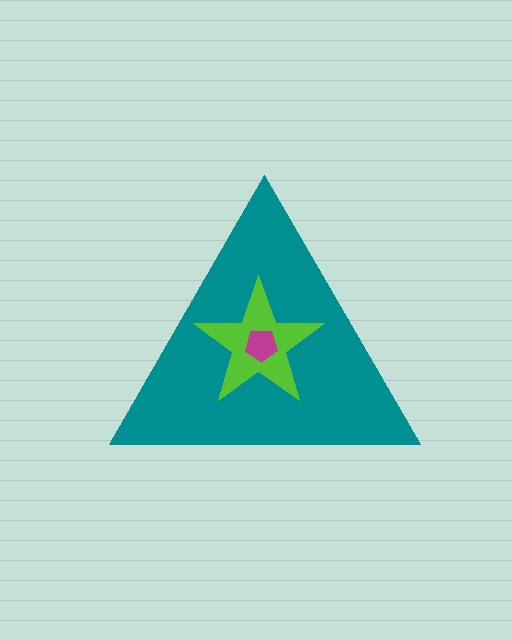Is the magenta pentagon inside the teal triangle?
Yes.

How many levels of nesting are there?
3.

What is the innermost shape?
The magenta pentagon.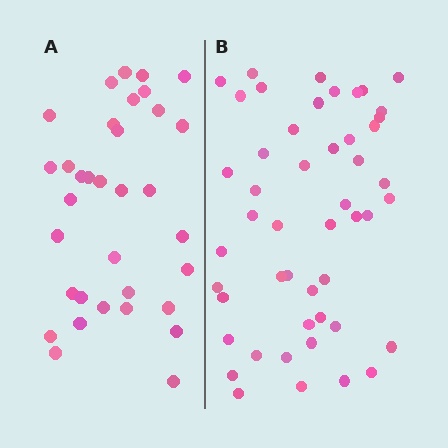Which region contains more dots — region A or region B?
Region B (the right region) has more dots.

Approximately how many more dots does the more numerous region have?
Region B has approximately 15 more dots than region A.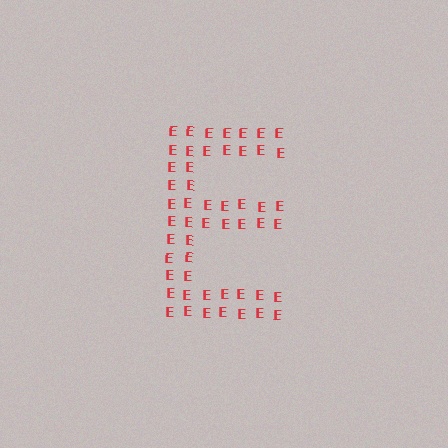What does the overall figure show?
The overall figure shows the letter E.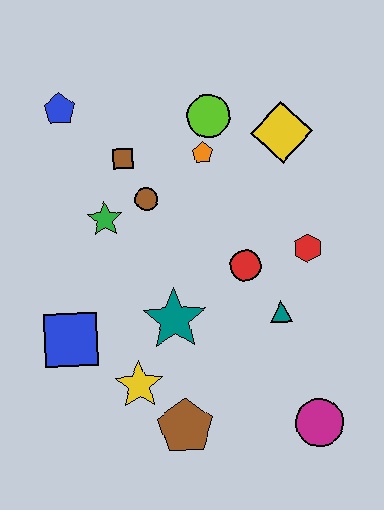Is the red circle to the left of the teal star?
No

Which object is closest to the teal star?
The yellow star is closest to the teal star.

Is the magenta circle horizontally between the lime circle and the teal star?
No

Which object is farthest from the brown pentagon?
The blue pentagon is farthest from the brown pentagon.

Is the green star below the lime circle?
Yes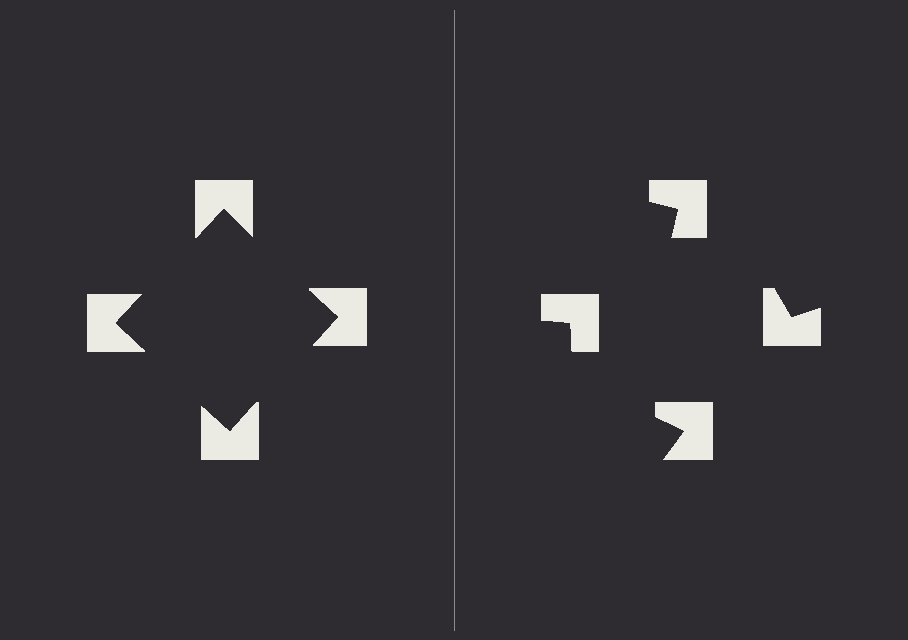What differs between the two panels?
The notched squares are positioned identically on both sides; only the wedge orientations differ. On the left they align to a square; on the right they are misaligned.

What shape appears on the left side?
An illusory square.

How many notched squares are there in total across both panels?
8 — 4 on each side.